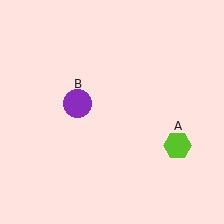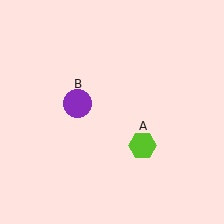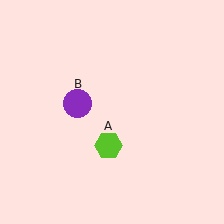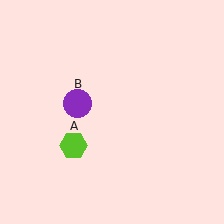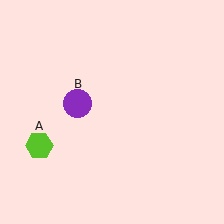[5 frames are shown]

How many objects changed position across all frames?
1 object changed position: lime hexagon (object A).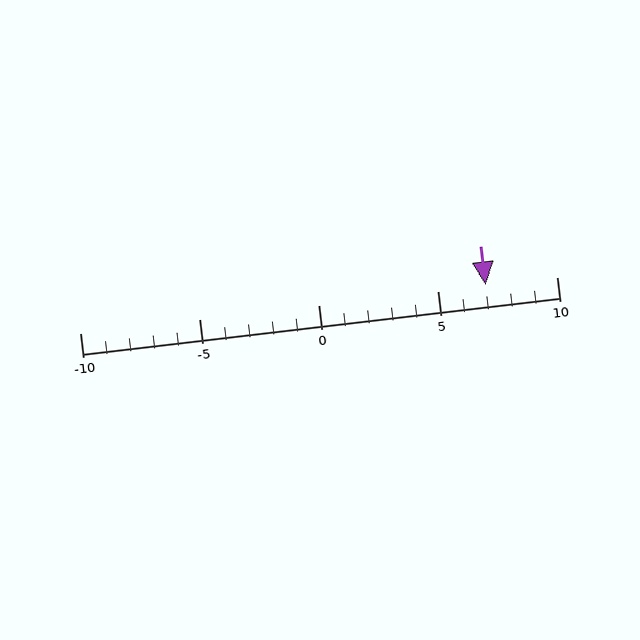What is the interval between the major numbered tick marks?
The major tick marks are spaced 5 units apart.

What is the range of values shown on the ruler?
The ruler shows values from -10 to 10.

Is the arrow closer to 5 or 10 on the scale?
The arrow is closer to 5.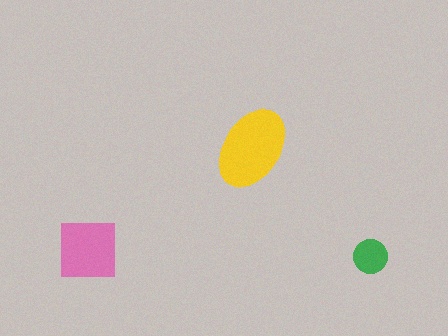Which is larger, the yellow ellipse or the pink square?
The yellow ellipse.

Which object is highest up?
The yellow ellipse is topmost.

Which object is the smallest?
The green circle.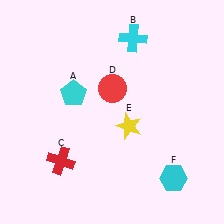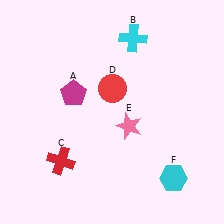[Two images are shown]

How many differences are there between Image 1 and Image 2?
There are 2 differences between the two images.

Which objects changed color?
A changed from cyan to magenta. E changed from yellow to pink.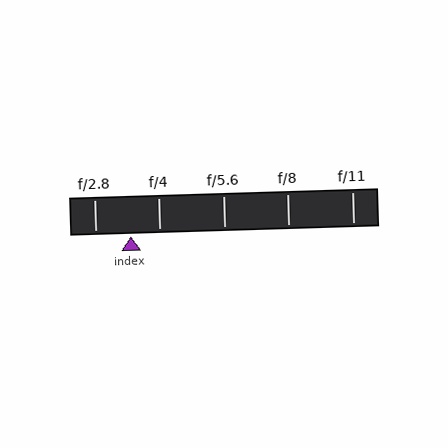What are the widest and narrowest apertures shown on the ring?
The widest aperture shown is f/2.8 and the narrowest is f/11.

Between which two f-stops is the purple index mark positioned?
The index mark is between f/2.8 and f/4.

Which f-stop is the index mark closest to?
The index mark is closest to f/4.